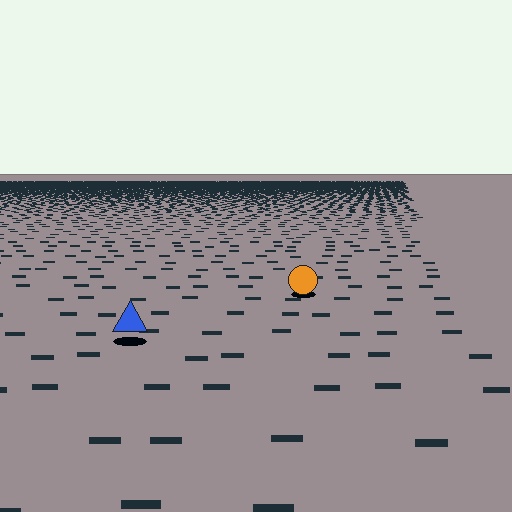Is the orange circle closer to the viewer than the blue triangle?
No. The blue triangle is closer — you can tell from the texture gradient: the ground texture is coarser near it.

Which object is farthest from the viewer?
The orange circle is farthest from the viewer. It appears smaller and the ground texture around it is denser.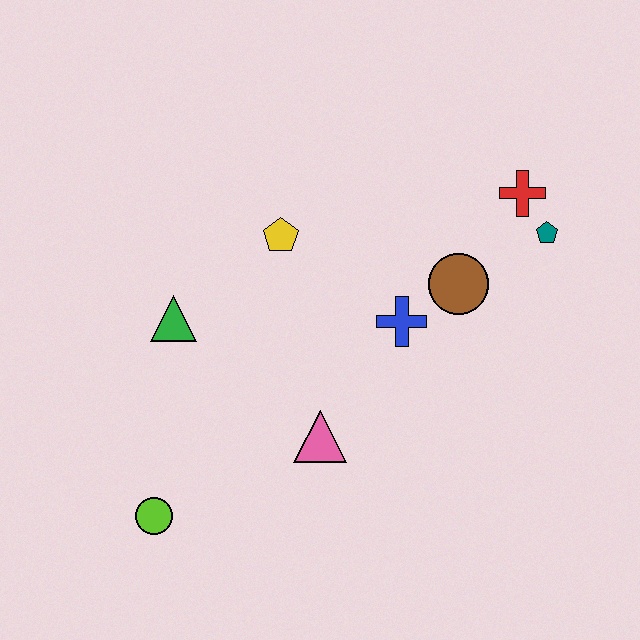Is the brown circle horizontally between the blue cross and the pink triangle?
No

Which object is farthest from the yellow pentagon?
The lime circle is farthest from the yellow pentagon.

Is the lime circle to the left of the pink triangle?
Yes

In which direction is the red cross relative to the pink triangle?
The red cross is above the pink triangle.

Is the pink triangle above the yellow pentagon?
No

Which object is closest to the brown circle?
The blue cross is closest to the brown circle.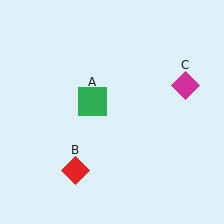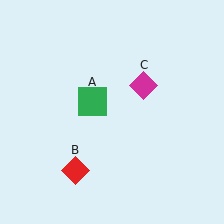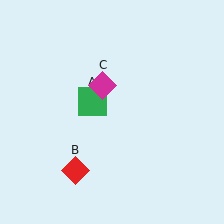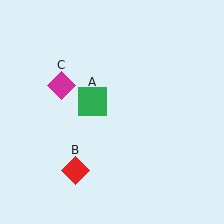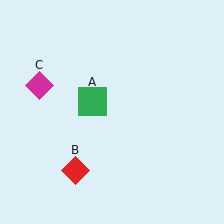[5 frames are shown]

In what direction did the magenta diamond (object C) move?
The magenta diamond (object C) moved left.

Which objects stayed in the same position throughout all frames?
Green square (object A) and red diamond (object B) remained stationary.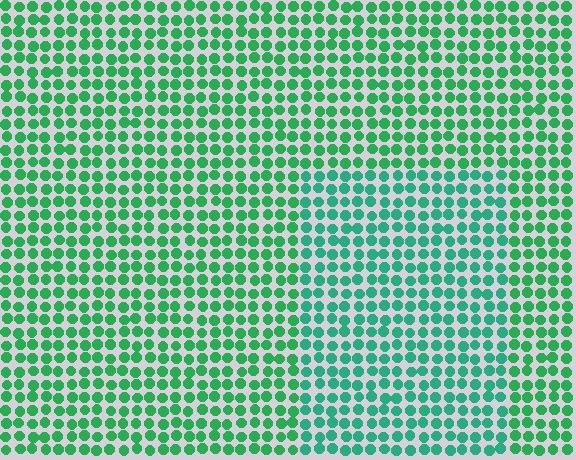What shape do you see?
I see a rectangle.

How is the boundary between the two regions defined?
The boundary is defined purely by a slight shift in hue (about 21 degrees). Spacing, size, and orientation are identical on both sides.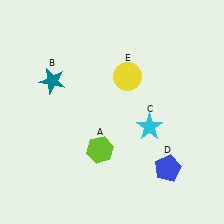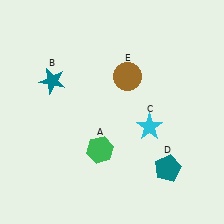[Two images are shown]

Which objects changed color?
A changed from lime to green. D changed from blue to teal. E changed from yellow to brown.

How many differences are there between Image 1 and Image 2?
There are 3 differences between the two images.